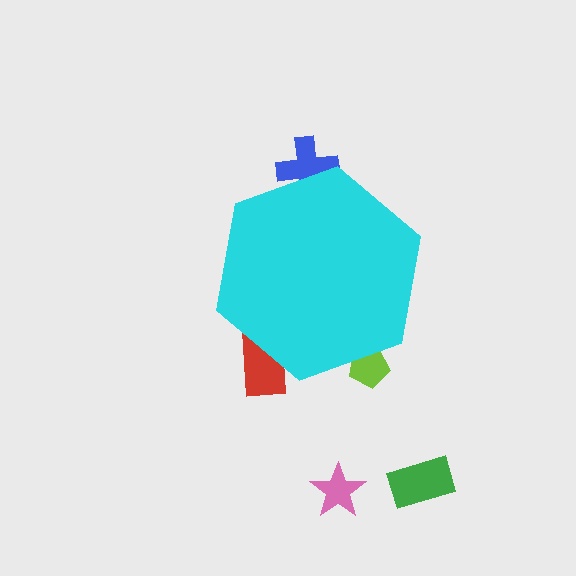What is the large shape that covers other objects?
A cyan hexagon.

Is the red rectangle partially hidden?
Yes, the red rectangle is partially hidden behind the cyan hexagon.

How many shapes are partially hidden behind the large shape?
3 shapes are partially hidden.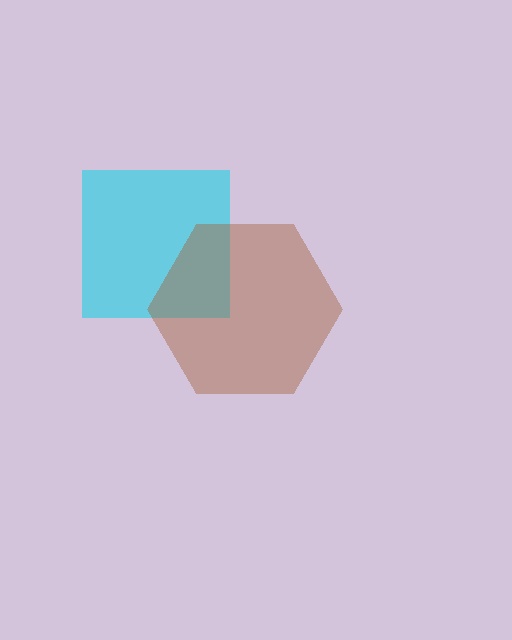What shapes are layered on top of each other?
The layered shapes are: a cyan square, a brown hexagon.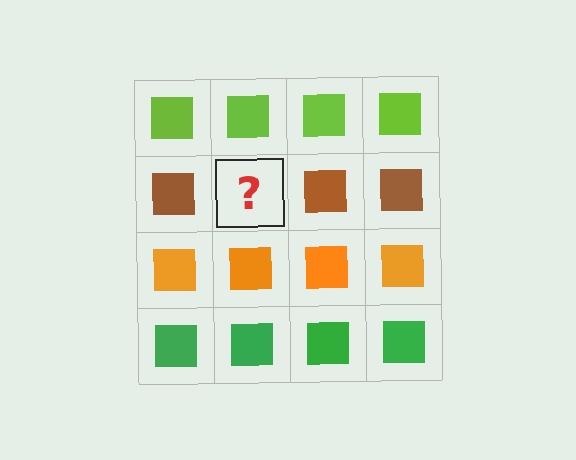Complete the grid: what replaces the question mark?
The question mark should be replaced with a brown square.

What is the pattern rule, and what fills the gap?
The rule is that each row has a consistent color. The gap should be filled with a brown square.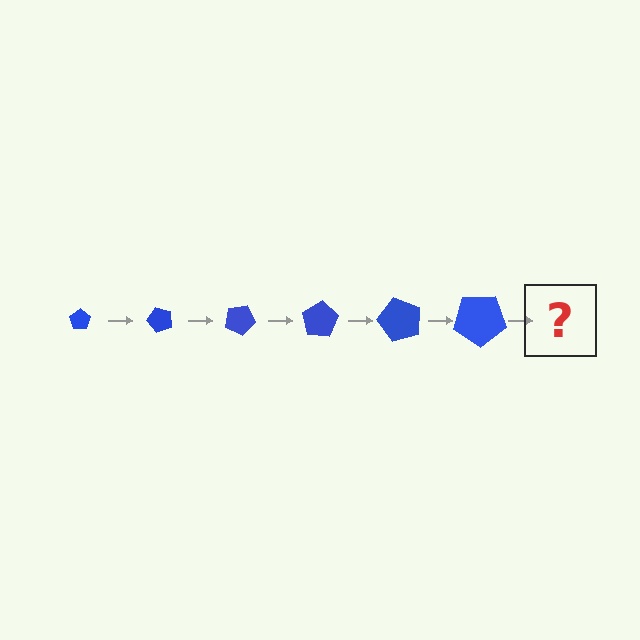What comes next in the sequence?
The next element should be a pentagon, larger than the previous one and rotated 300 degrees from the start.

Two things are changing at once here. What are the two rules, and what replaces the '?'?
The two rules are that the pentagon grows larger each step and it rotates 50 degrees each step. The '?' should be a pentagon, larger than the previous one and rotated 300 degrees from the start.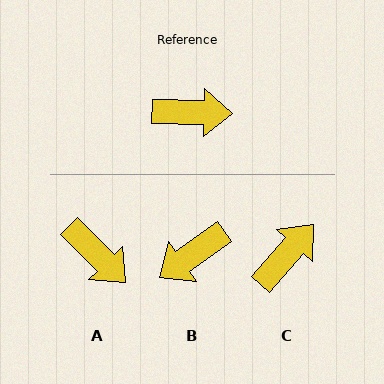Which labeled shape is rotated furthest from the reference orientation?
B, about 143 degrees away.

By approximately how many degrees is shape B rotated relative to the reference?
Approximately 143 degrees clockwise.